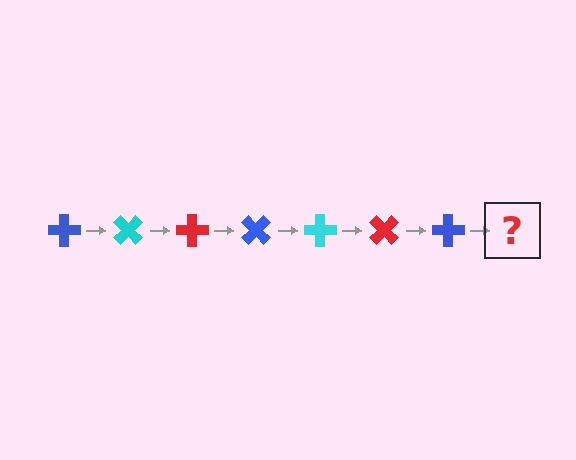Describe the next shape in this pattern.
It should be a cyan cross, rotated 315 degrees from the start.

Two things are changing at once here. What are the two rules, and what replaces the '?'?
The two rules are that it rotates 45 degrees each step and the color cycles through blue, cyan, and red. The '?' should be a cyan cross, rotated 315 degrees from the start.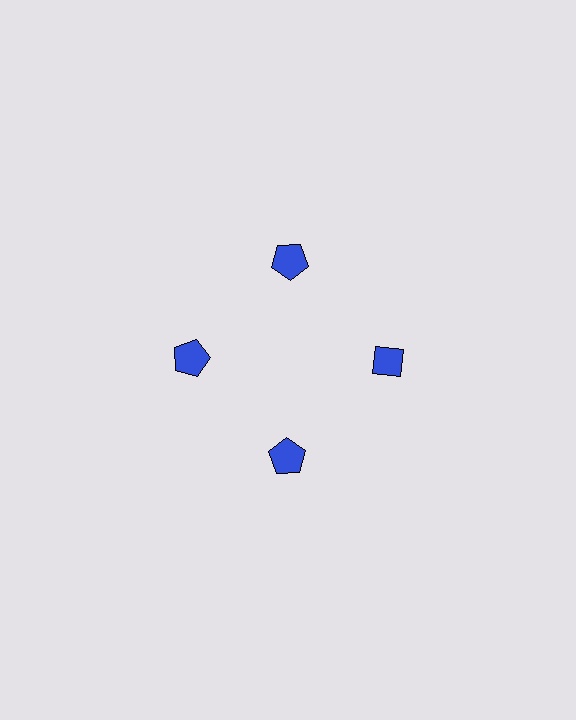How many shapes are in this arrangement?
There are 4 shapes arranged in a ring pattern.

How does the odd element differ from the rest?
It has a different shape: diamond instead of pentagon.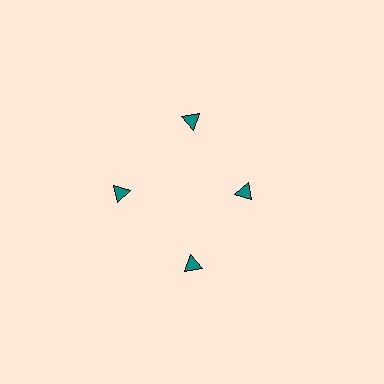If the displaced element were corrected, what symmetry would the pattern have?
It would have 4-fold rotational symmetry — the pattern would map onto itself every 90 degrees.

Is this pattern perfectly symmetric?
No. The 4 teal triangles are arranged in a ring, but one element near the 3 o'clock position is pulled inward toward the center, breaking the 4-fold rotational symmetry.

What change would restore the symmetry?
The symmetry would be restored by moving it outward, back onto the ring so that all 4 triangles sit at equal angles and equal distance from the center.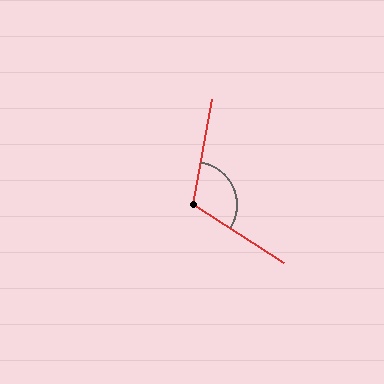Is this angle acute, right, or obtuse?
It is obtuse.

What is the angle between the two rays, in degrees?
Approximately 113 degrees.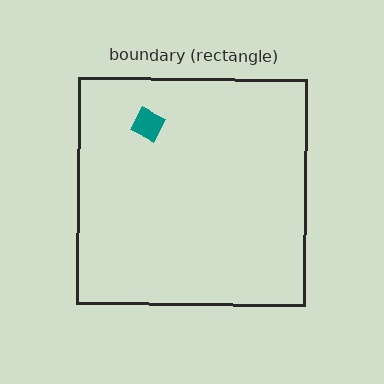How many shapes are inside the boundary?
1 inside, 0 outside.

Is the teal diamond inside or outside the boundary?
Inside.